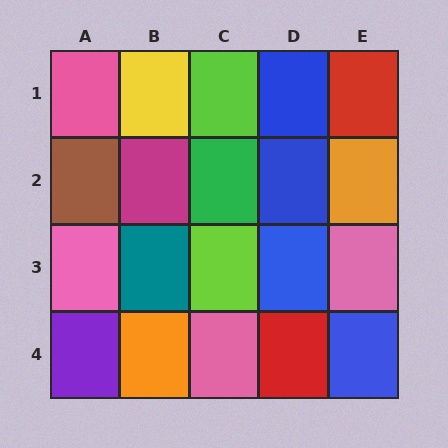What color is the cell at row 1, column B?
Yellow.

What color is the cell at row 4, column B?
Orange.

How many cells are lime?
2 cells are lime.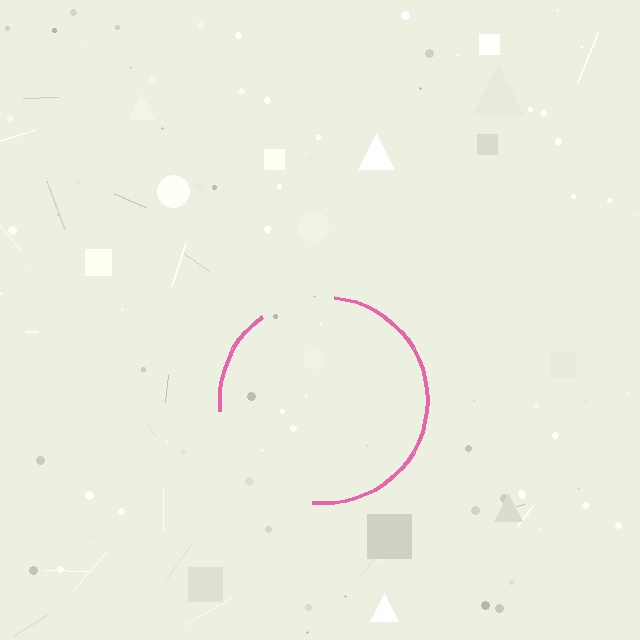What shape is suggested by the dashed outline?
The dashed outline suggests a circle.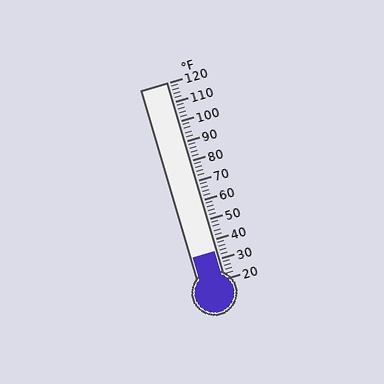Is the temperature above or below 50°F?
The temperature is below 50°F.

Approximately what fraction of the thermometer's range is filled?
The thermometer is filled to approximately 15% of its range.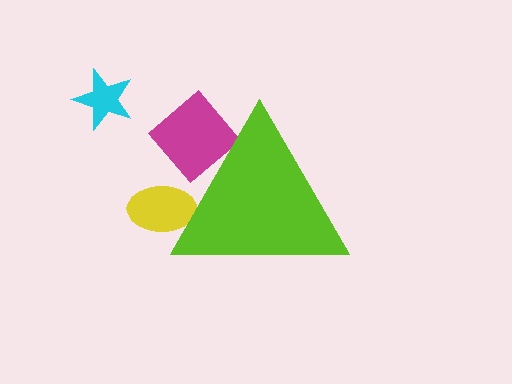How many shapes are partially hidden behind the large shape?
2 shapes are partially hidden.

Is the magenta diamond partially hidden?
Yes, the magenta diamond is partially hidden behind the lime triangle.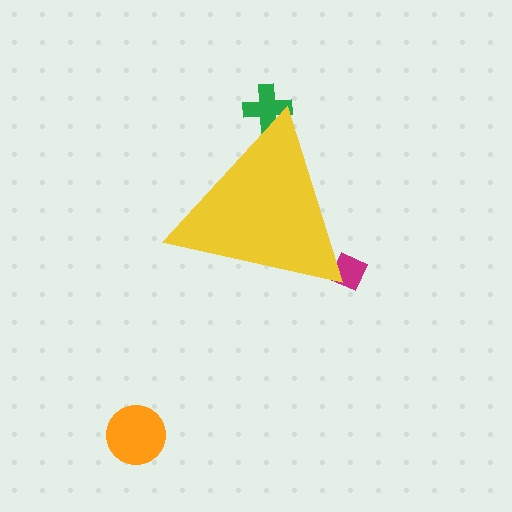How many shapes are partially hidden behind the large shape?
2 shapes are partially hidden.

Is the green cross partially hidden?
Yes, the green cross is partially hidden behind the yellow triangle.